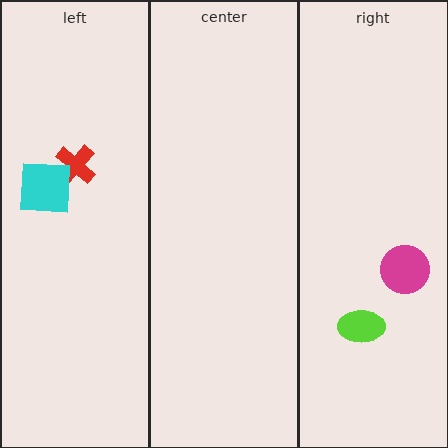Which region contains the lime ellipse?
The right region.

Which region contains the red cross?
The left region.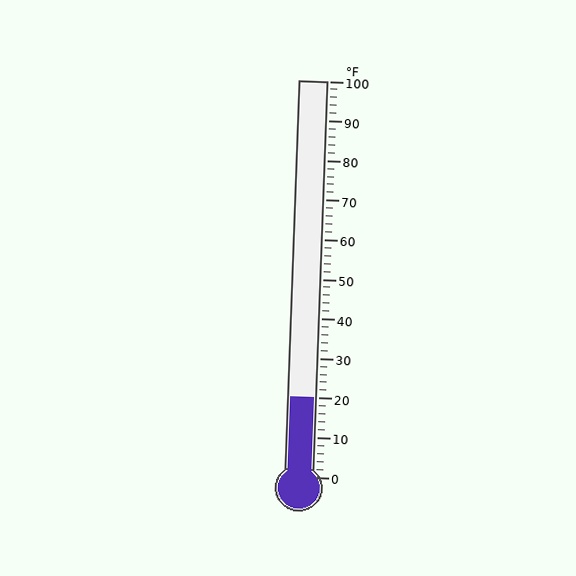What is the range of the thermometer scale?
The thermometer scale ranges from 0°F to 100°F.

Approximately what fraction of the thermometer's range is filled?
The thermometer is filled to approximately 20% of its range.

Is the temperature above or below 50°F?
The temperature is below 50°F.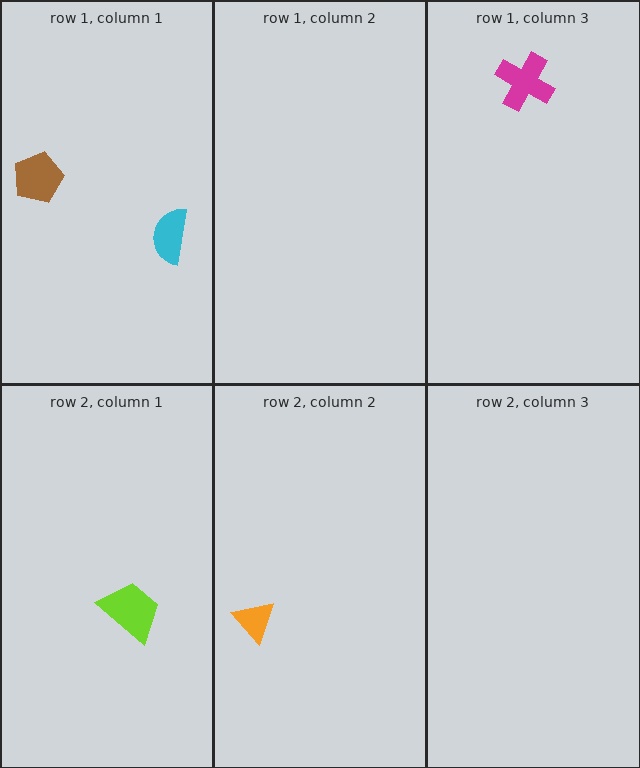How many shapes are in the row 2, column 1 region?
1.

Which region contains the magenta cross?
The row 1, column 3 region.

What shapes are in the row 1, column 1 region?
The brown pentagon, the cyan semicircle.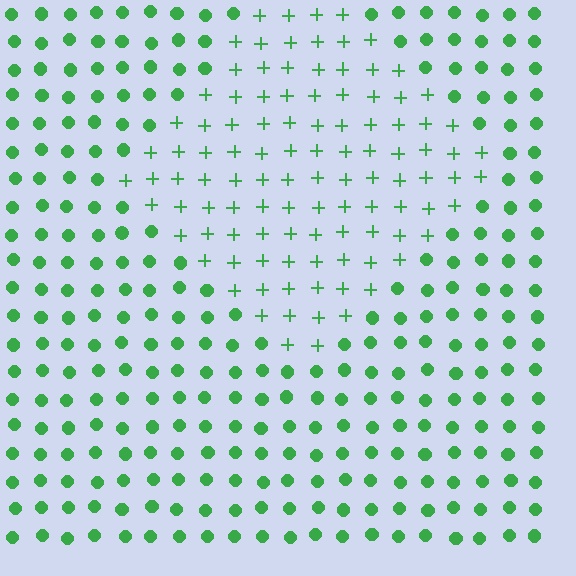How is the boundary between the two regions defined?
The boundary is defined by a change in element shape: plus signs inside vs. circles outside. All elements share the same color and spacing.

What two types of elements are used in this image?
The image uses plus signs inside the diamond region and circles outside it.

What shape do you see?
I see a diamond.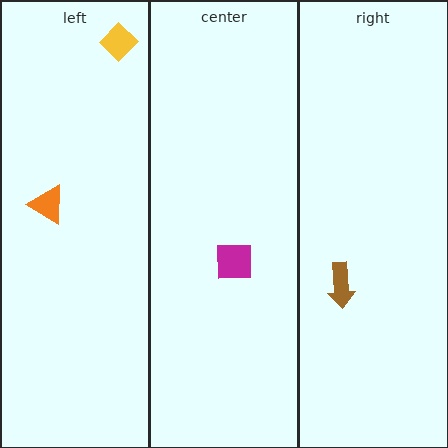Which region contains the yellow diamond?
The left region.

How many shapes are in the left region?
2.